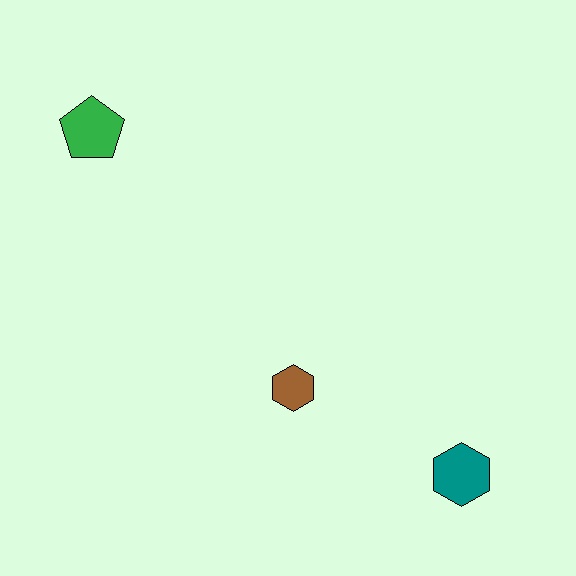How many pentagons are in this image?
There is 1 pentagon.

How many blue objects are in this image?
There are no blue objects.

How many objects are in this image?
There are 3 objects.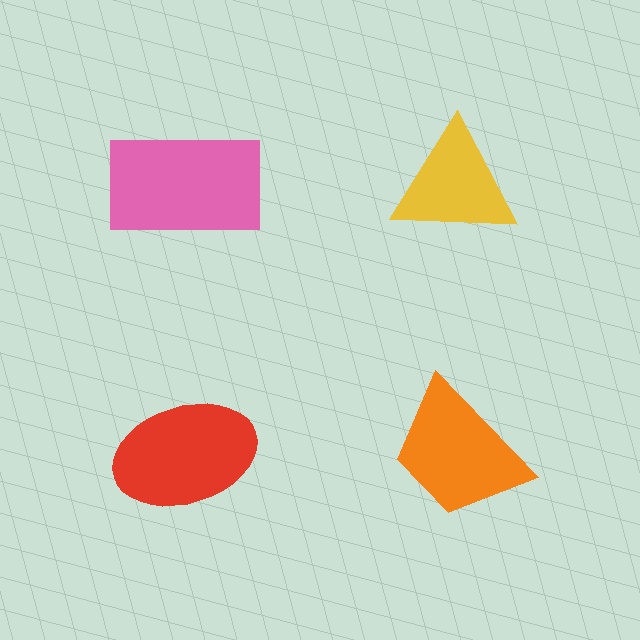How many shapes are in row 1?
2 shapes.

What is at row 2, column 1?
A red ellipse.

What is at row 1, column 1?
A pink rectangle.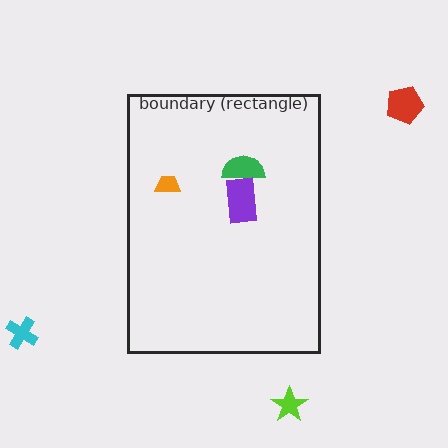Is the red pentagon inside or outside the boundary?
Outside.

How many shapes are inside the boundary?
3 inside, 3 outside.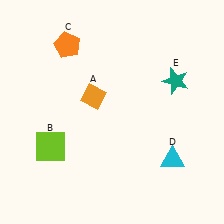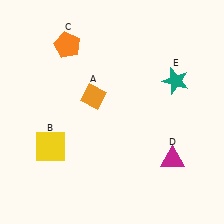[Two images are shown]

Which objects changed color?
B changed from lime to yellow. D changed from cyan to magenta.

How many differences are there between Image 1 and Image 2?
There are 2 differences between the two images.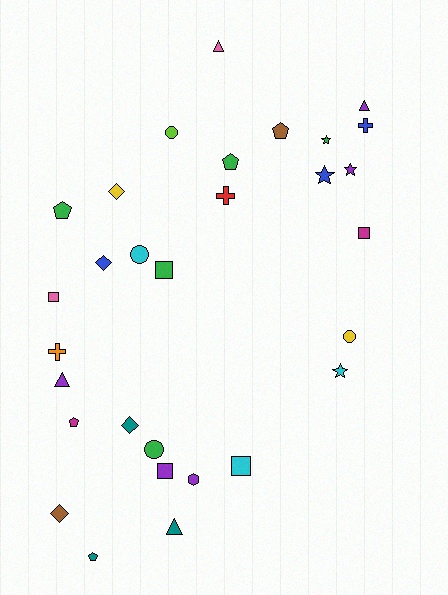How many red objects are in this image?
There is 1 red object.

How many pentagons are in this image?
There are 5 pentagons.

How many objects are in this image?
There are 30 objects.